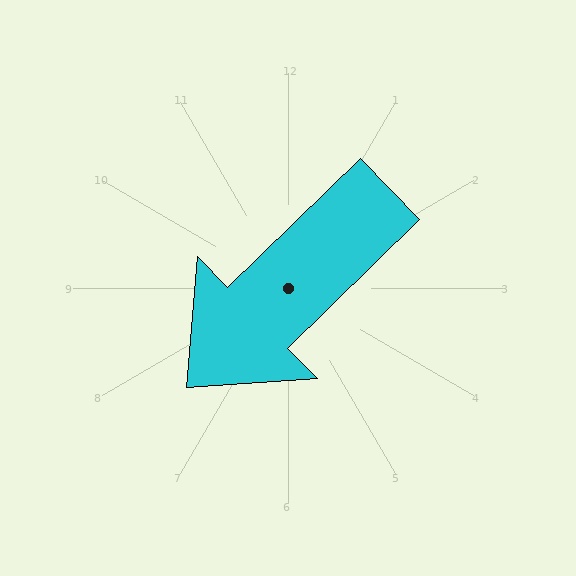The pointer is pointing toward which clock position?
Roughly 8 o'clock.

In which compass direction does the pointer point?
Southwest.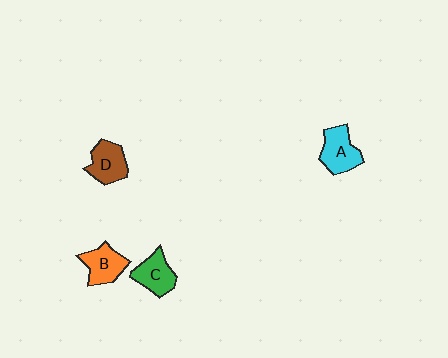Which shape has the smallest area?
Shape C (green).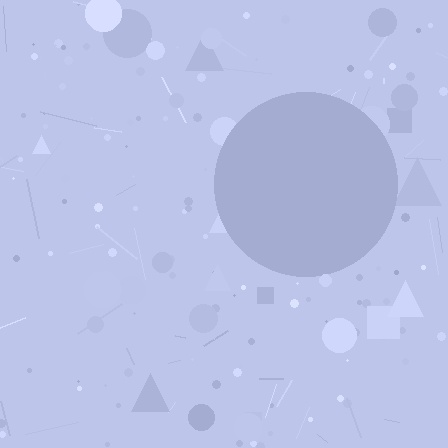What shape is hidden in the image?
A circle is hidden in the image.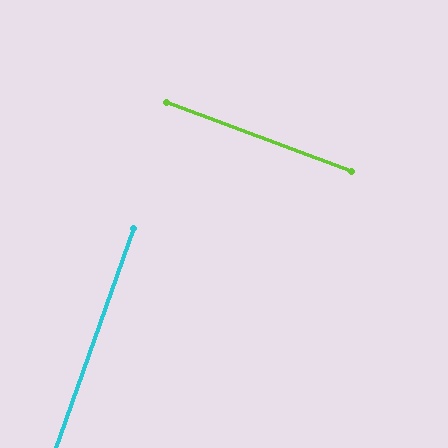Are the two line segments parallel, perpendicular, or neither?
Perpendicular — they meet at approximately 89°.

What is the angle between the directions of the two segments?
Approximately 89 degrees.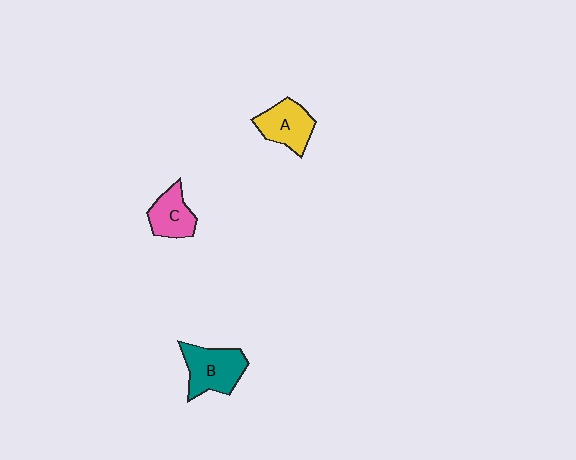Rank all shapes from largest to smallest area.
From largest to smallest: B (teal), A (yellow), C (pink).